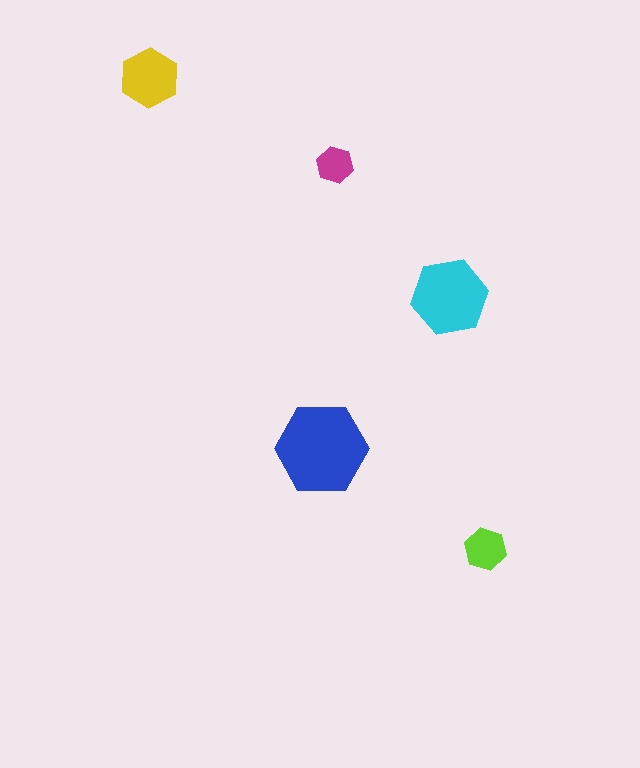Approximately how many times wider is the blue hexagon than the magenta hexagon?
About 2.5 times wider.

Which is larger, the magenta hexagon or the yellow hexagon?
The yellow one.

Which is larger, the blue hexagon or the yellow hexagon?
The blue one.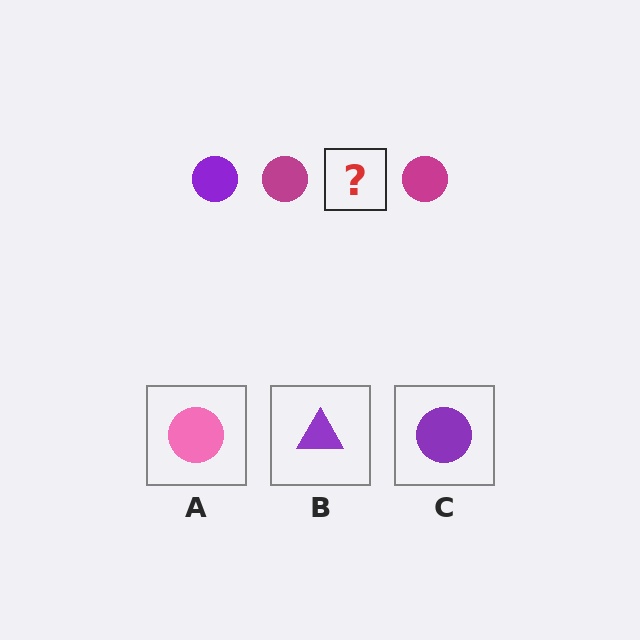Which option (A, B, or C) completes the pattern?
C.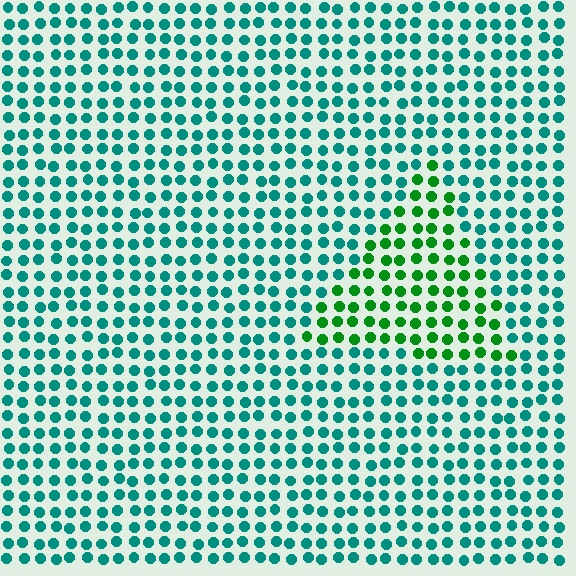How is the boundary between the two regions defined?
The boundary is defined purely by a slight shift in hue (about 45 degrees). Spacing, size, and orientation are identical on both sides.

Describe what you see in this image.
The image is filled with small teal elements in a uniform arrangement. A triangle-shaped region is visible where the elements are tinted to a slightly different hue, forming a subtle color boundary.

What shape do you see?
I see a triangle.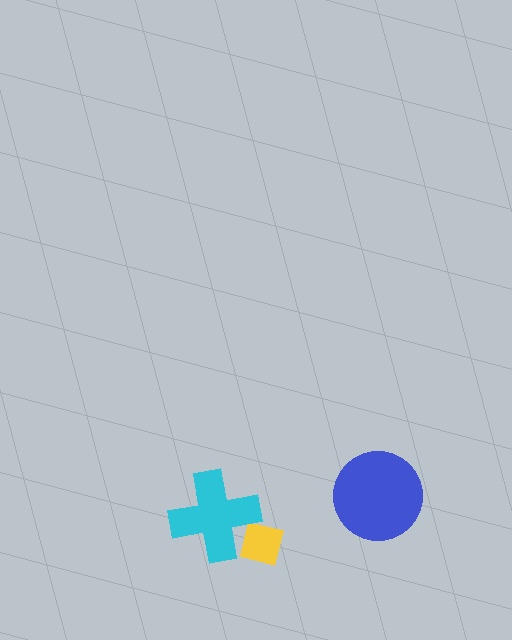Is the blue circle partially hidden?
No, no other shape covers it.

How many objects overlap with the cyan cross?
1 object overlaps with the cyan cross.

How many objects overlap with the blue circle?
0 objects overlap with the blue circle.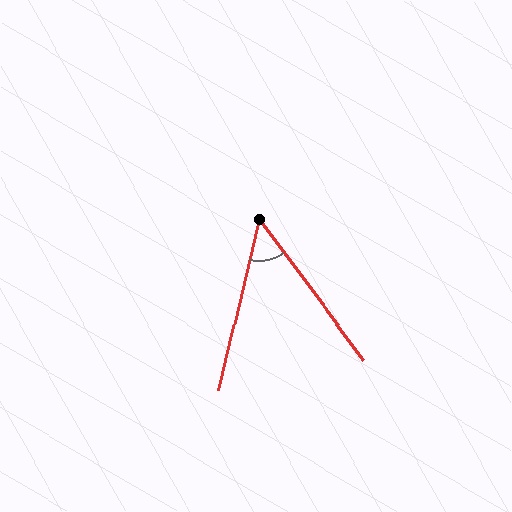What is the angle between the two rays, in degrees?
Approximately 50 degrees.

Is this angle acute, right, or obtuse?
It is acute.